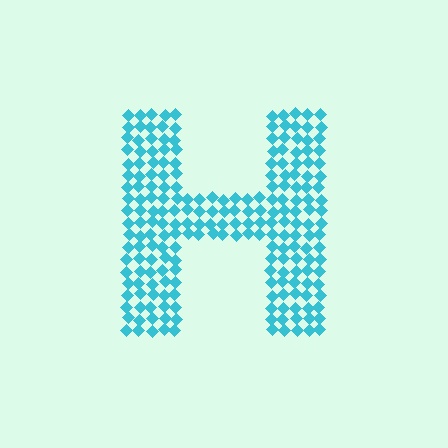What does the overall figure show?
The overall figure shows the letter H.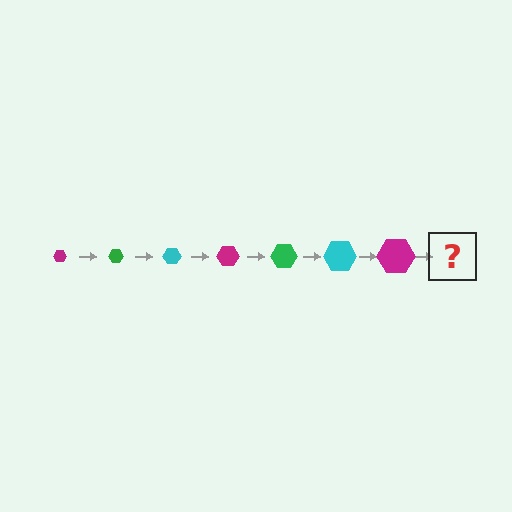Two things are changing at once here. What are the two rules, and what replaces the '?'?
The two rules are that the hexagon grows larger each step and the color cycles through magenta, green, and cyan. The '?' should be a green hexagon, larger than the previous one.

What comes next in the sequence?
The next element should be a green hexagon, larger than the previous one.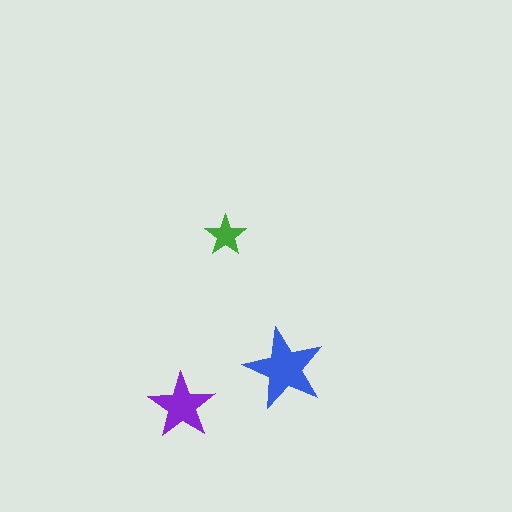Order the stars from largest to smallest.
the blue one, the purple one, the green one.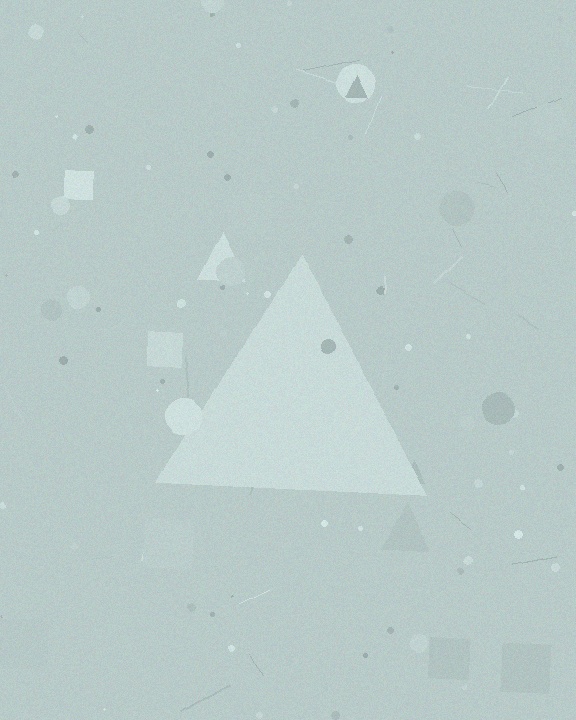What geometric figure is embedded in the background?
A triangle is embedded in the background.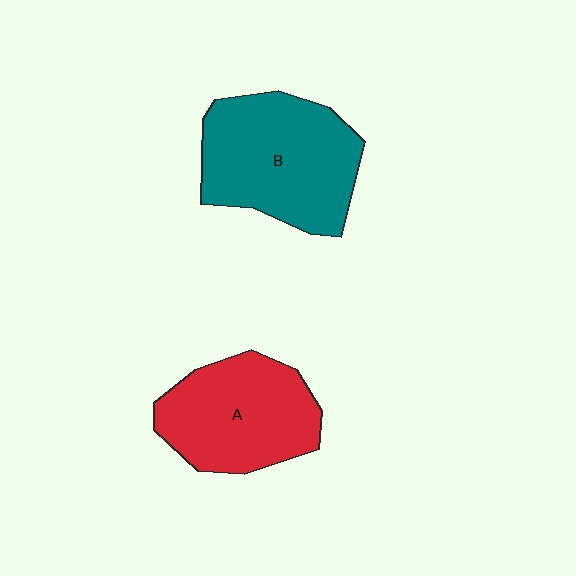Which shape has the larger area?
Shape B (teal).